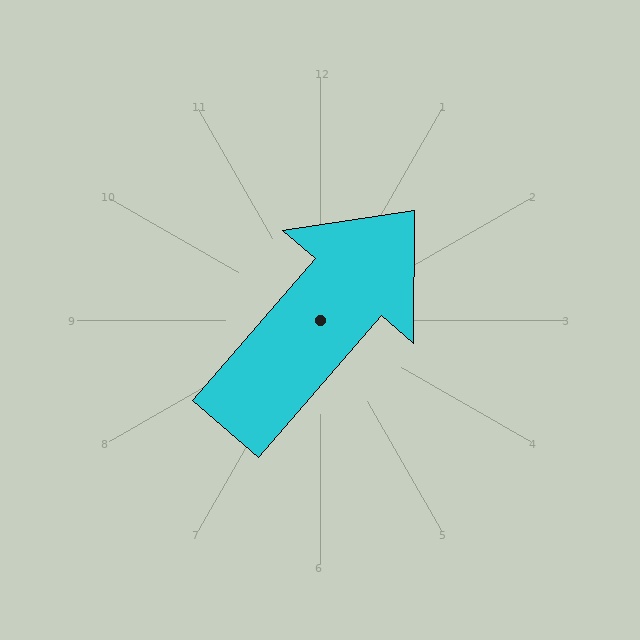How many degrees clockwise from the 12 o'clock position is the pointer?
Approximately 41 degrees.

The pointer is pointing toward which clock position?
Roughly 1 o'clock.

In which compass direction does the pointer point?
Northeast.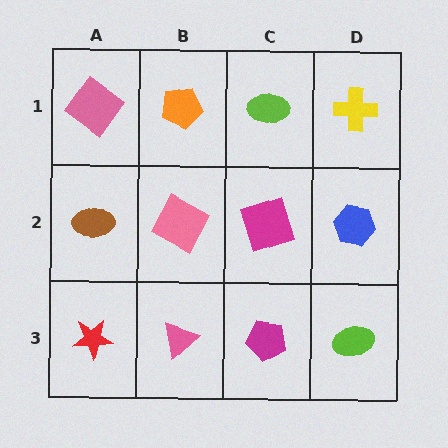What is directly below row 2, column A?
A red star.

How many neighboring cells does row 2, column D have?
3.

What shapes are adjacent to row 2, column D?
A yellow cross (row 1, column D), a lime ellipse (row 3, column D), a magenta square (row 2, column C).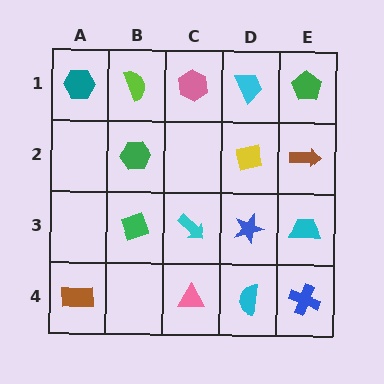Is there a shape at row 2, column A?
No, that cell is empty.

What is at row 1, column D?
A cyan trapezoid.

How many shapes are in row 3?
4 shapes.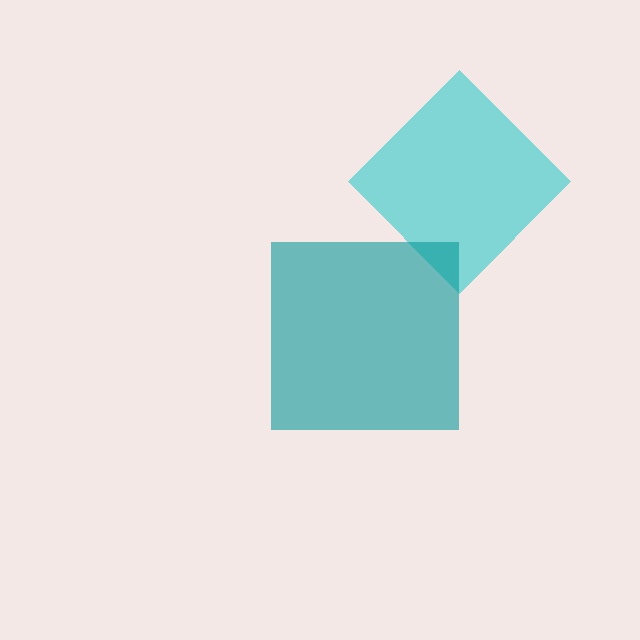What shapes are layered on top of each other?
The layered shapes are: a cyan diamond, a teal square.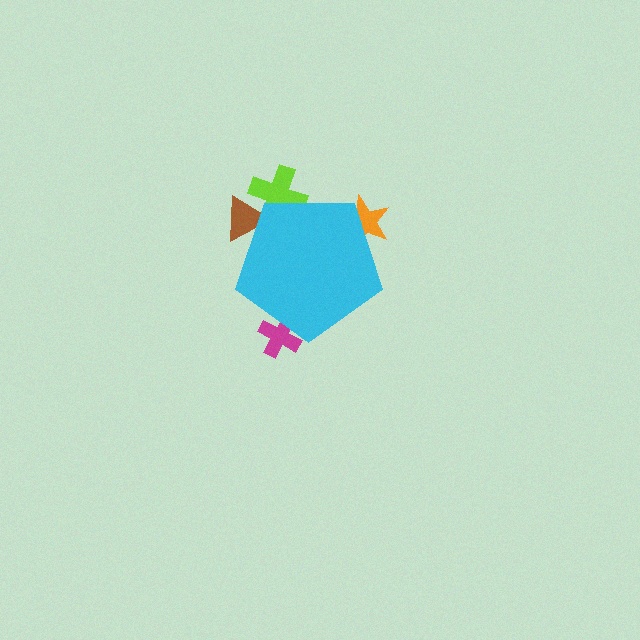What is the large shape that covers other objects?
A cyan pentagon.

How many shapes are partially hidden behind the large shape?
4 shapes are partially hidden.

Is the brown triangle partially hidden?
Yes, the brown triangle is partially hidden behind the cyan pentagon.